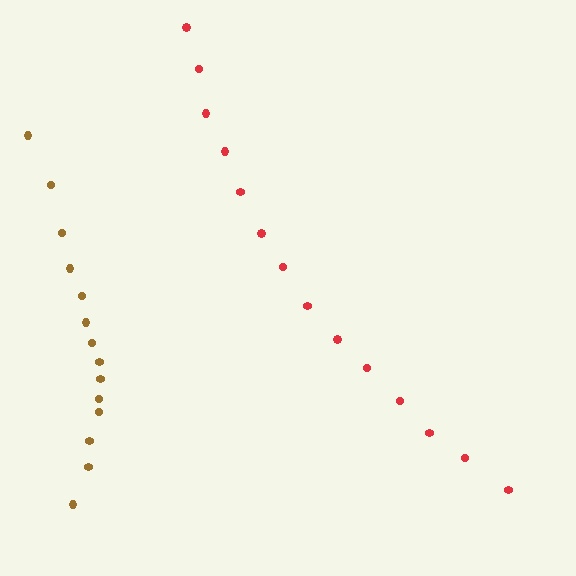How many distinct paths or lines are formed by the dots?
There are 2 distinct paths.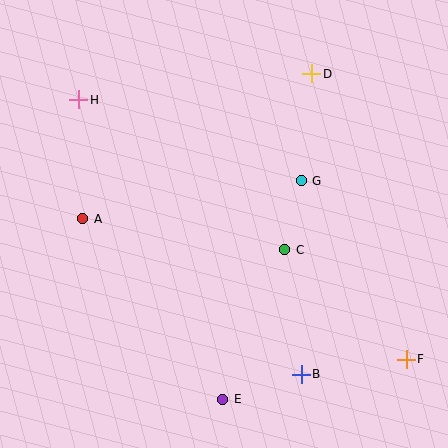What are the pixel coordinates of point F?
Point F is at (406, 359).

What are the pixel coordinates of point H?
Point H is at (79, 100).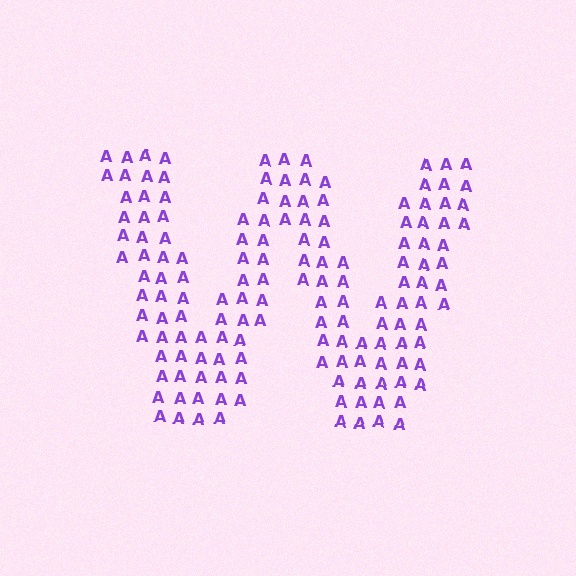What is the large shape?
The large shape is the letter W.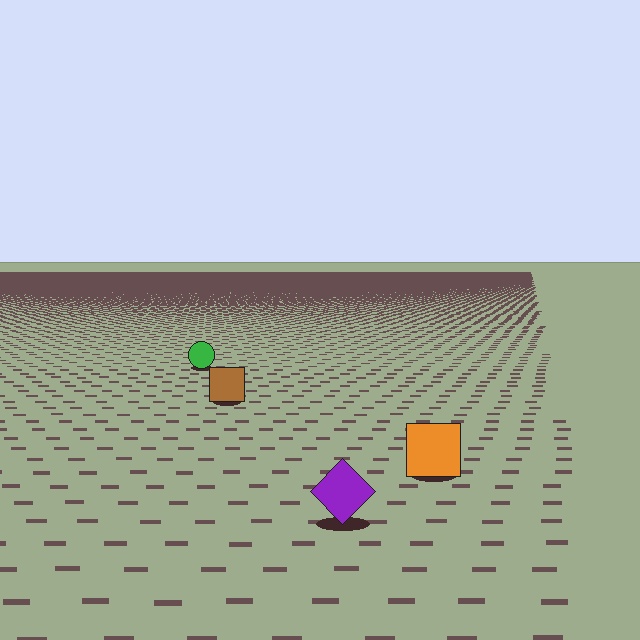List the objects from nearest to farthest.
From nearest to farthest: the purple diamond, the orange square, the brown square, the green circle.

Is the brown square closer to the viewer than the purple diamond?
No. The purple diamond is closer — you can tell from the texture gradient: the ground texture is coarser near it.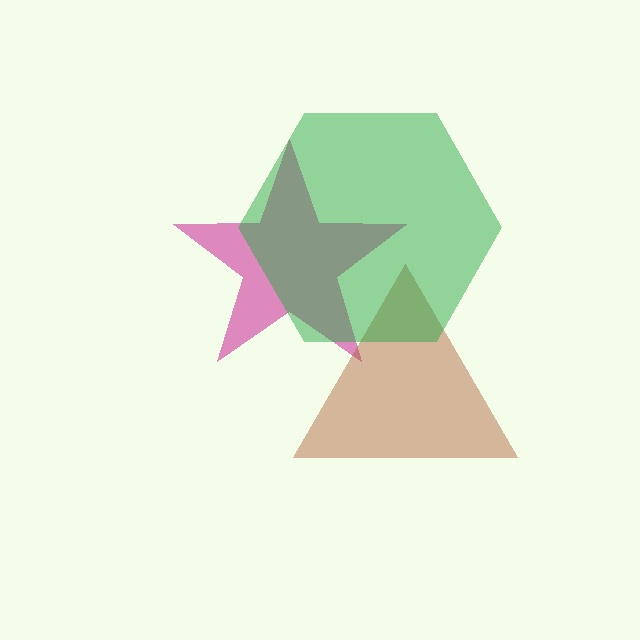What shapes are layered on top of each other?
The layered shapes are: a magenta star, a brown triangle, a green hexagon.